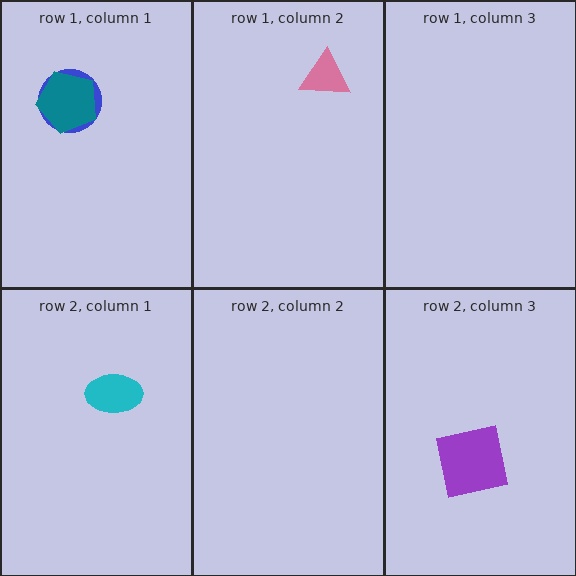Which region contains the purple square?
The row 2, column 3 region.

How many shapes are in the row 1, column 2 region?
1.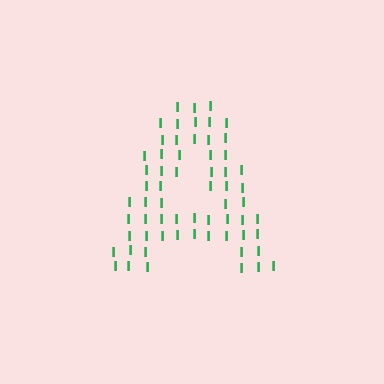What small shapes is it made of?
It is made of small letter I's.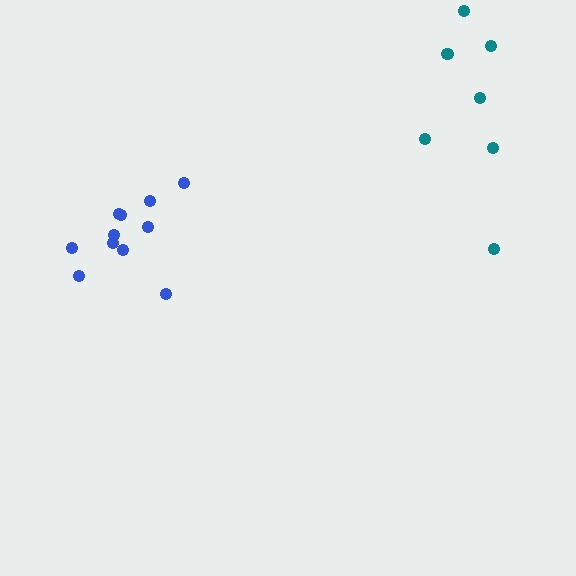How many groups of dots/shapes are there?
There are 2 groups.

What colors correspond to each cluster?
The clusters are colored: teal, blue.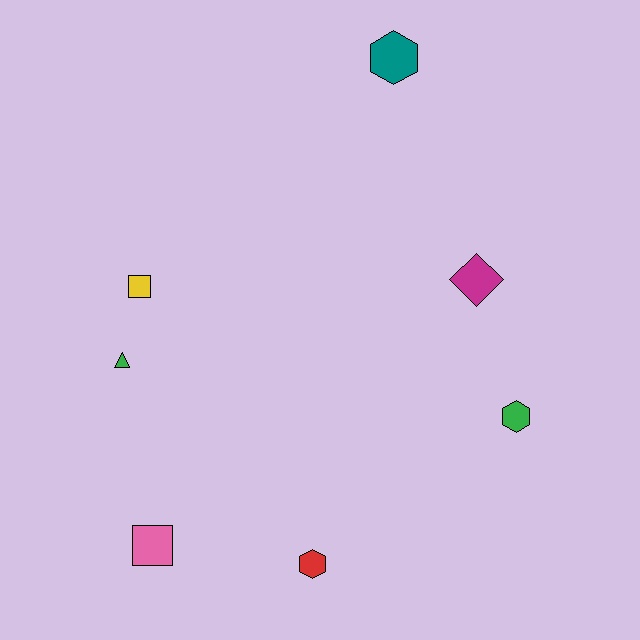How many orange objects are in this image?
There are no orange objects.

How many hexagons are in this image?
There are 3 hexagons.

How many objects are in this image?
There are 7 objects.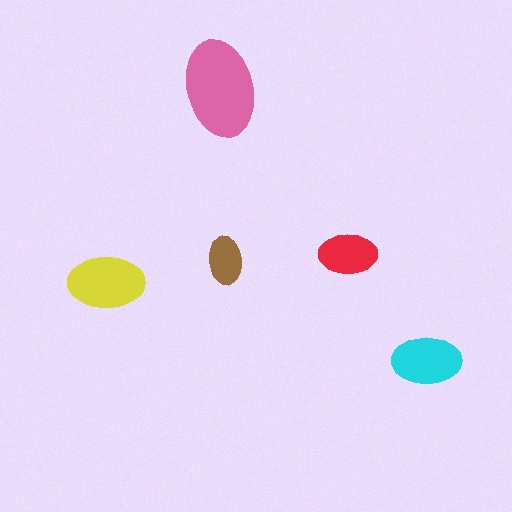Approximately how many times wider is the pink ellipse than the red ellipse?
About 1.5 times wider.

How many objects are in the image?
There are 5 objects in the image.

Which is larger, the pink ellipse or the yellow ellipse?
The pink one.